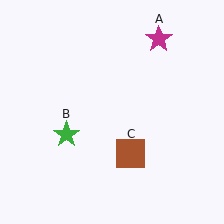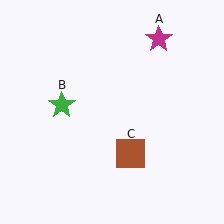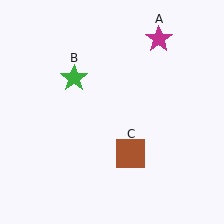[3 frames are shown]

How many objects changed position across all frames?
1 object changed position: green star (object B).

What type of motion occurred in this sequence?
The green star (object B) rotated clockwise around the center of the scene.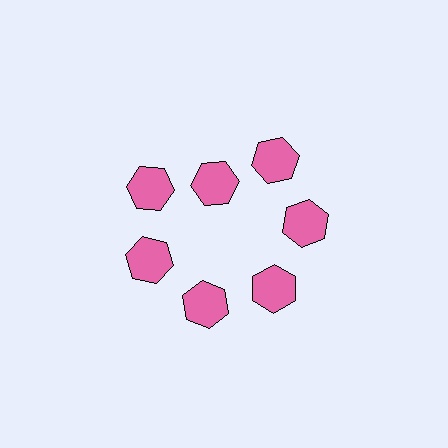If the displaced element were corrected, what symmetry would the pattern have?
It would have 7-fold rotational symmetry — the pattern would map onto itself every 51 degrees.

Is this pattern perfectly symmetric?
No. The 7 pink hexagons are arranged in a ring, but one element near the 12 o'clock position is pulled inward toward the center, breaking the 7-fold rotational symmetry.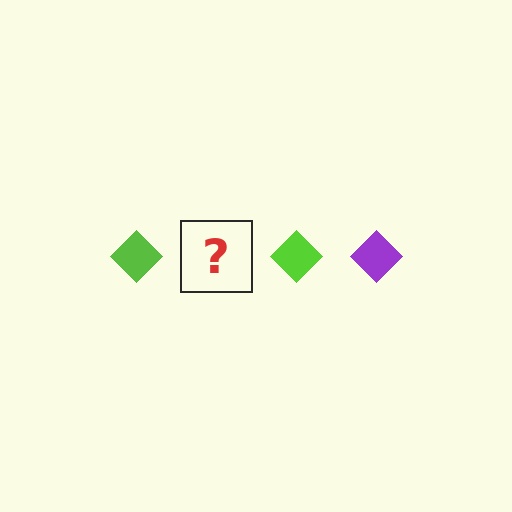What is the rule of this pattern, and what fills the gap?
The rule is that the pattern cycles through lime, purple diamonds. The gap should be filled with a purple diamond.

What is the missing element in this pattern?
The missing element is a purple diamond.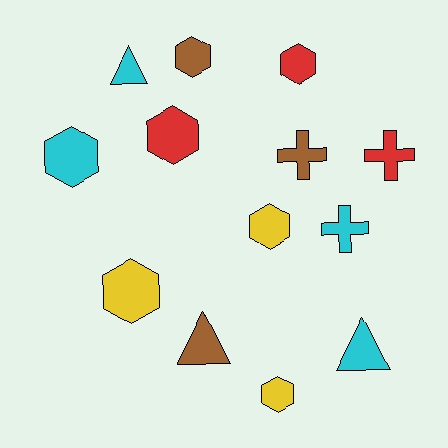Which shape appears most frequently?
Hexagon, with 7 objects.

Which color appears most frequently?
Cyan, with 4 objects.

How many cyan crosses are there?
There is 1 cyan cross.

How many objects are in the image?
There are 13 objects.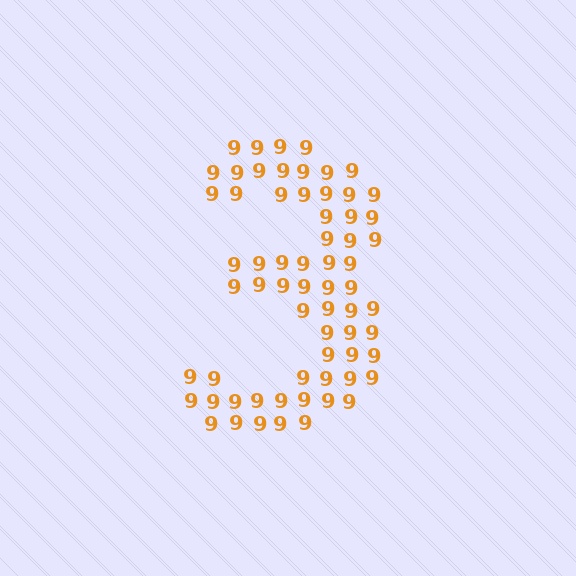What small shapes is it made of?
It is made of small digit 9's.